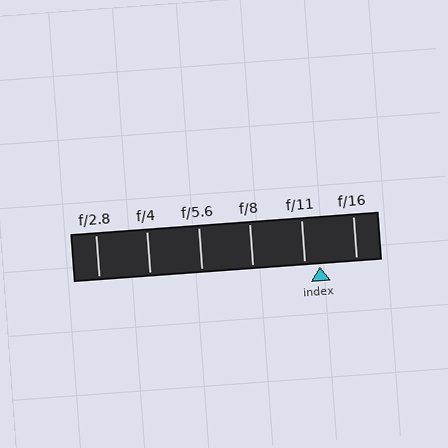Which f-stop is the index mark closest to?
The index mark is closest to f/11.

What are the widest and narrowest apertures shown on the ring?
The widest aperture shown is f/2.8 and the narrowest is f/16.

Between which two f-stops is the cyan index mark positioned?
The index mark is between f/11 and f/16.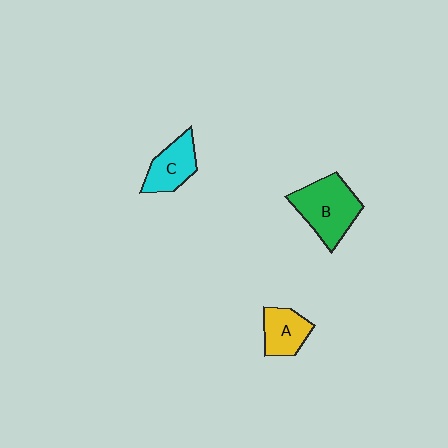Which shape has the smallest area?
Shape A (yellow).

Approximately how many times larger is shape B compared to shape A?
Approximately 1.6 times.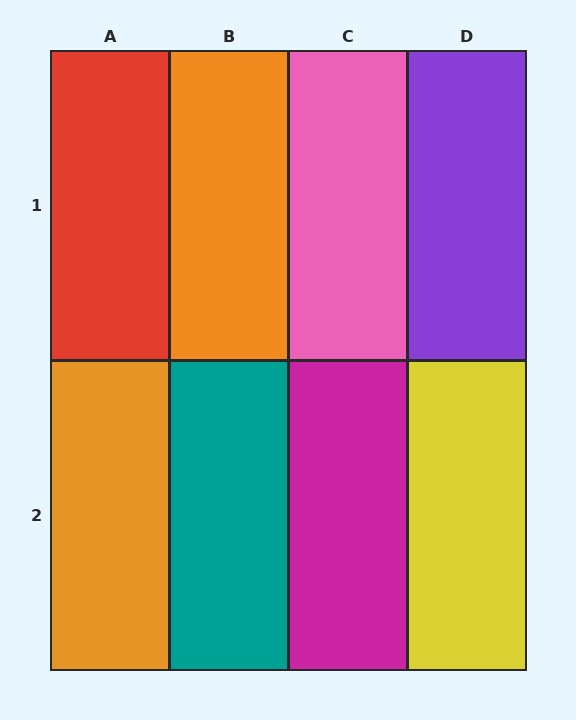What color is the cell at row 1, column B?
Orange.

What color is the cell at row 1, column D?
Purple.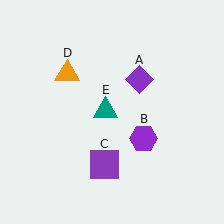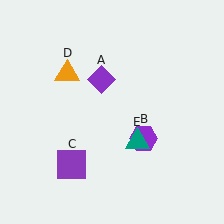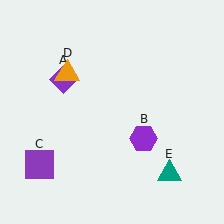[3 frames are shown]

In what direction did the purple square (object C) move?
The purple square (object C) moved left.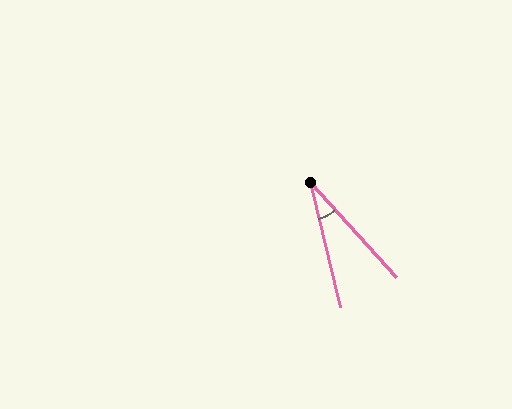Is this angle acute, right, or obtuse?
It is acute.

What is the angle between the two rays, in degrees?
Approximately 29 degrees.